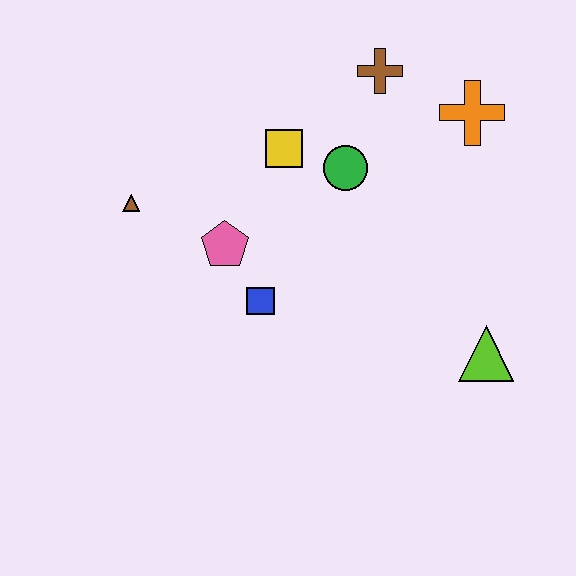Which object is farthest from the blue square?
The orange cross is farthest from the blue square.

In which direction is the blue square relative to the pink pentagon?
The blue square is below the pink pentagon.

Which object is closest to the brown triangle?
The pink pentagon is closest to the brown triangle.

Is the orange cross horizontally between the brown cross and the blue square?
No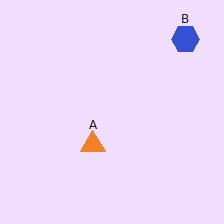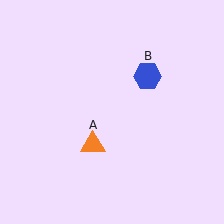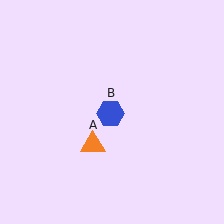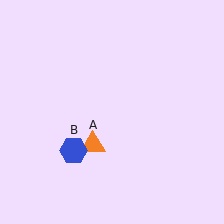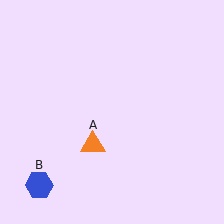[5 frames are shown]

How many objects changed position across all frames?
1 object changed position: blue hexagon (object B).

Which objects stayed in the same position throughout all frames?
Orange triangle (object A) remained stationary.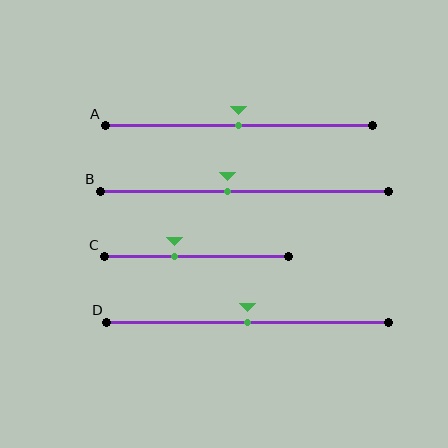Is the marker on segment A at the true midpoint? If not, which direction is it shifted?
Yes, the marker on segment A is at the true midpoint.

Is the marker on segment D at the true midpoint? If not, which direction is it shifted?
Yes, the marker on segment D is at the true midpoint.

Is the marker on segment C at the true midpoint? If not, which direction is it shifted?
No, the marker on segment C is shifted to the left by about 12% of the segment length.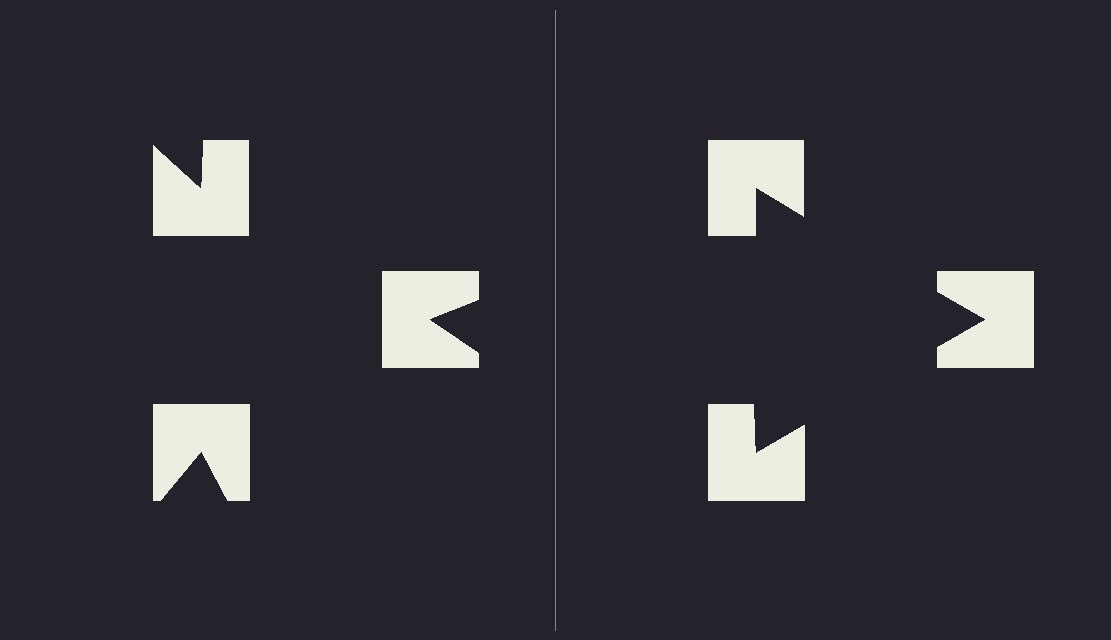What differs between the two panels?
The notched squares are positioned identically on both sides; only the wedge orientations differ. On the right they align to a triangle; on the left they are misaligned.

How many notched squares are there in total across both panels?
6 — 3 on each side.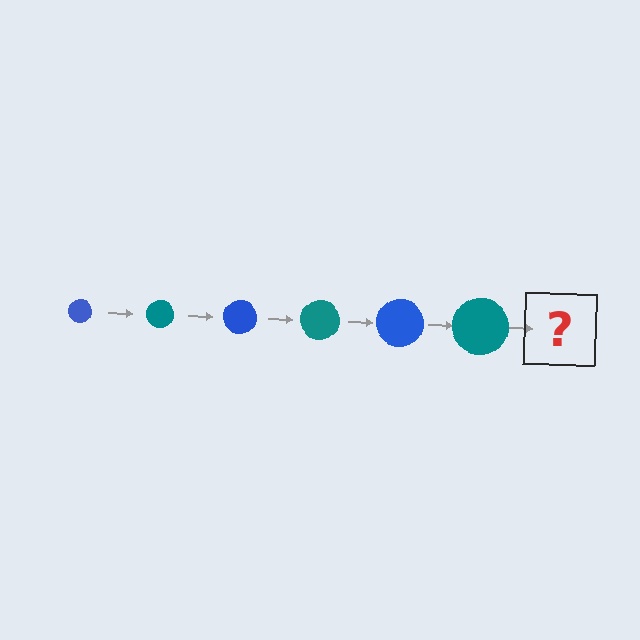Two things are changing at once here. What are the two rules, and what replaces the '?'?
The two rules are that the circle grows larger each step and the color cycles through blue and teal. The '?' should be a blue circle, larger than the previous one.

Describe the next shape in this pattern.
It should be a blue circle, larger than the previous one.